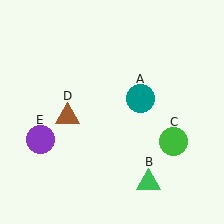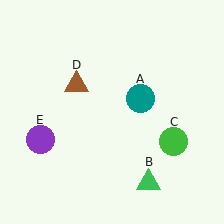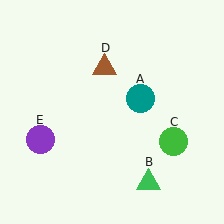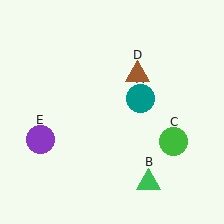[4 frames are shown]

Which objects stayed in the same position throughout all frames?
Teal circle (object A) and green triangle (object B) and green circle (object C) and purple circle (object E) remained stationary.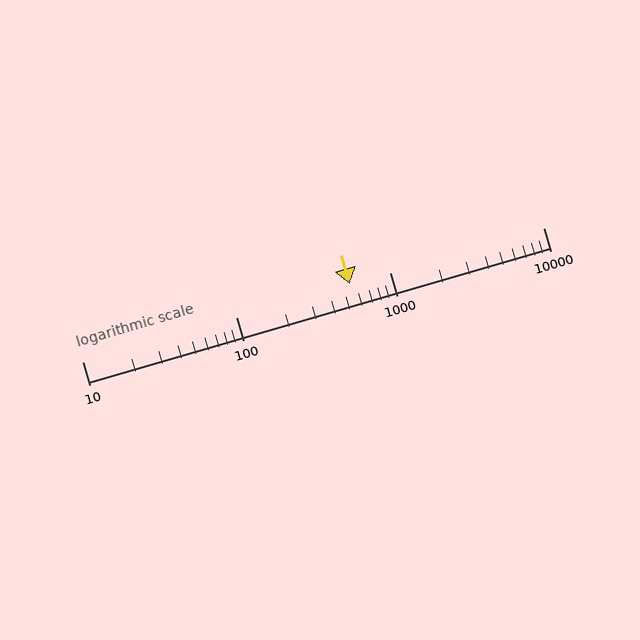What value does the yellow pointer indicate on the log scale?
The pointer indicates approximately 550.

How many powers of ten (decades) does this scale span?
The scale spans 3 decades, from 10 to 10000.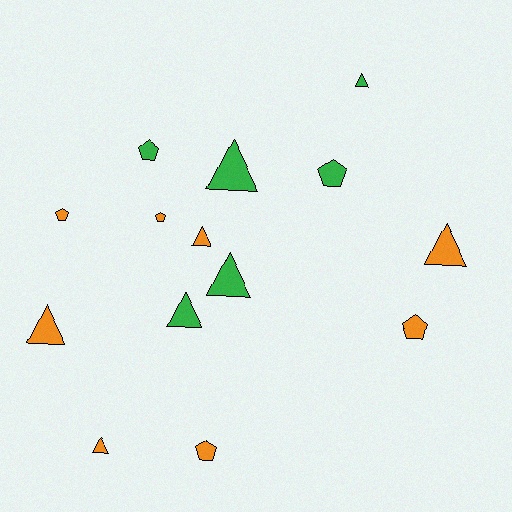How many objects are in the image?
There are 14 objects.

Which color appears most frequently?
Orange, with 8 objects.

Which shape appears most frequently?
Triangle, with 8 objects.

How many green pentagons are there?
There are 2 green pentagons.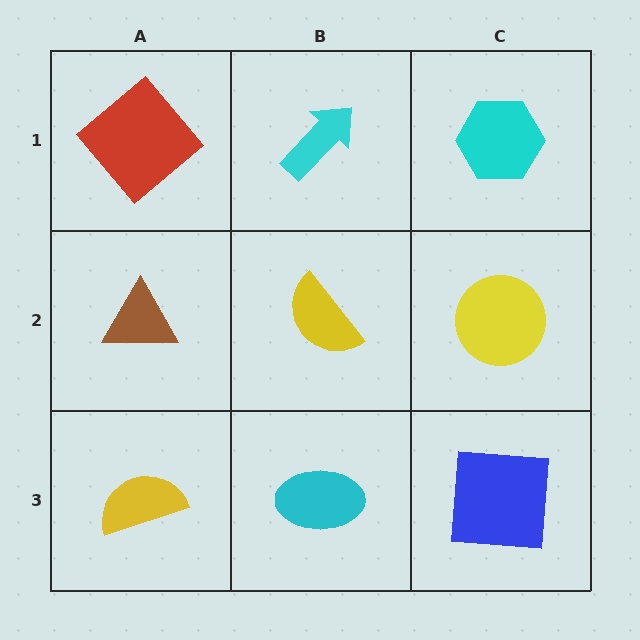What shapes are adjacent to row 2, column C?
A cyan hexagon (row 1, column C), a blue square (row 3, column C), a yellow semicircle (row 2, column B).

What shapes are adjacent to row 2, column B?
A cyan arrow (row 1, column B), a cyan ellipse (row 3, column B), a brown triangle (row 2, column A), a yellow circle (row 2, column C).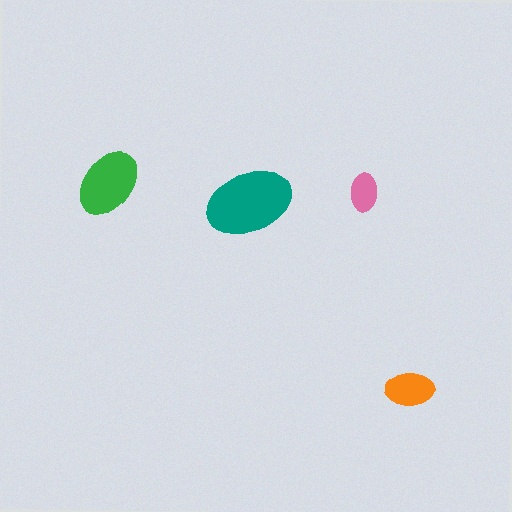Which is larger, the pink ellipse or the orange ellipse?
The orange one.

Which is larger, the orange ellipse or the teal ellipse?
The teal one.